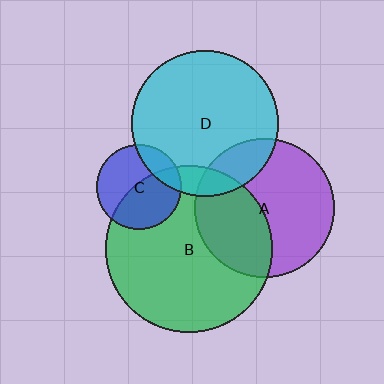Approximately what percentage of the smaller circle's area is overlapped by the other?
Approximately 10%.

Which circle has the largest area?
Circle B (green).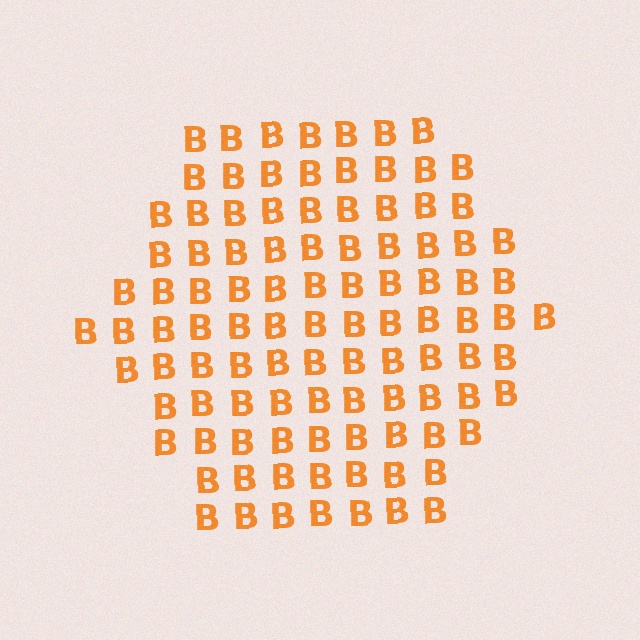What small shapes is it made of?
It is made of small letter B's.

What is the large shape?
The large shape is a hexagon.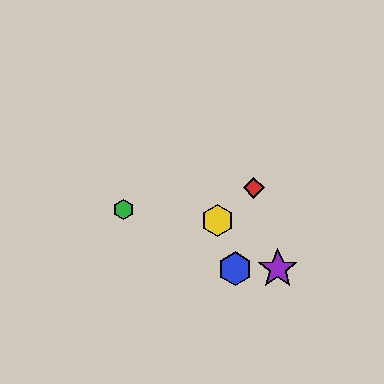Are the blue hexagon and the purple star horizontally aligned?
Yes, both are at y≈269.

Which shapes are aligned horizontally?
The blue hexagon, the purple star are aligned horizontally.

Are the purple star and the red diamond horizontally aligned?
No, the purple star is at y≈269 and the red diamond is at y≈188.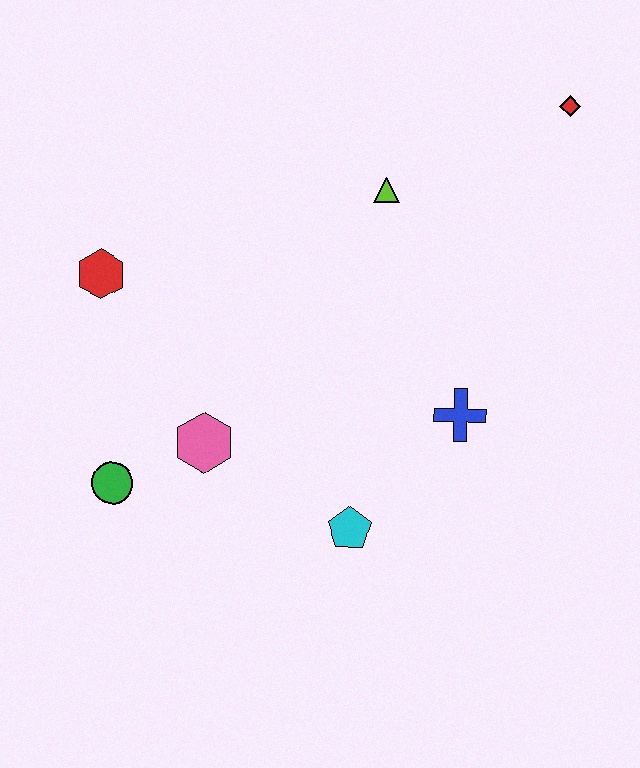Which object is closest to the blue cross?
The cyan pentagon is closest to the blue cross.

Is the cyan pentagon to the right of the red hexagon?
Yes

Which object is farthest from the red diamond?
The green circle is farthest from the red diamond.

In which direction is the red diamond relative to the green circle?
The red diamond is to the right of the green circle.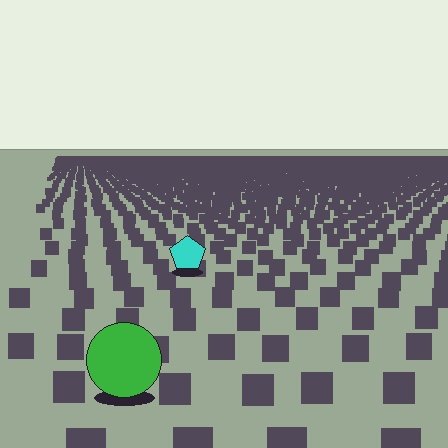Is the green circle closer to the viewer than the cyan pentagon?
Yes. The green circle is closer — you can tell from the texture gradient: the ground texture is coarser near it.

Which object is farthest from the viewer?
The cyan pentagon is farthest from the viewer. It appears smaller and the ground texture around it is denser.